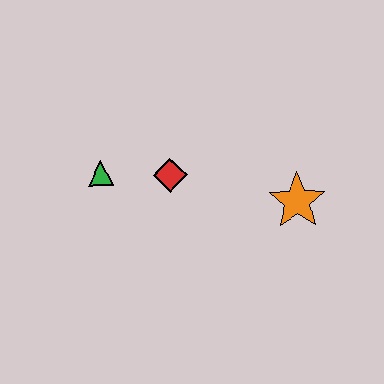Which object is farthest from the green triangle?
The orange star is farthest from the green triangle.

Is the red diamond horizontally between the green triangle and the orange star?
Yes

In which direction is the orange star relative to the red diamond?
The orange star is to the right of the red diamond.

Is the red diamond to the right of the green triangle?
Yes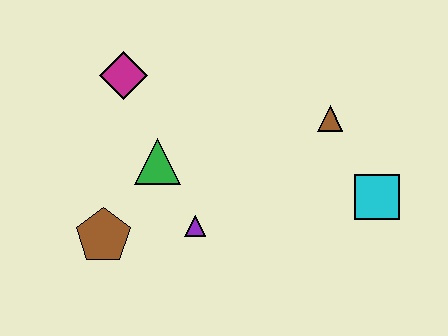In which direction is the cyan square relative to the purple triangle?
The cyan square is to the right of the purple triangle.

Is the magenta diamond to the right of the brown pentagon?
Yes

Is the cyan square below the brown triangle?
Yes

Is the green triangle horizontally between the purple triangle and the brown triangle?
No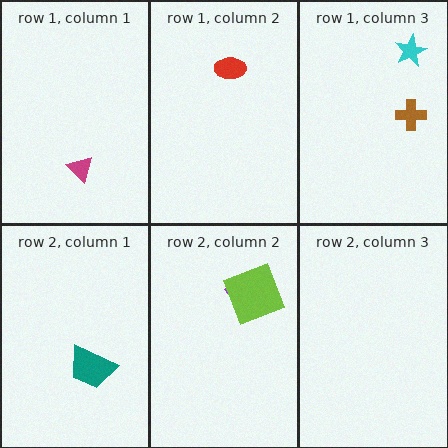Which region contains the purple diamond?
The row 2, column 2 region.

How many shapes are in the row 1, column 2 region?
1.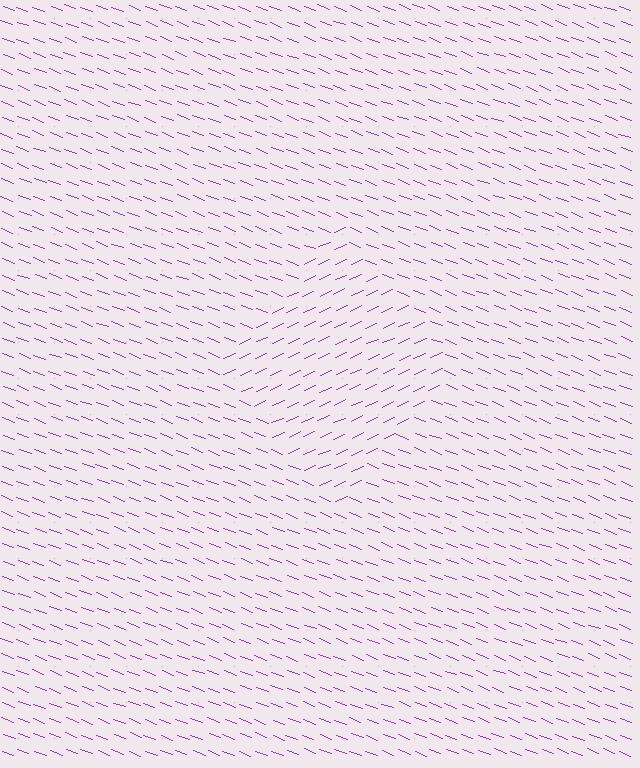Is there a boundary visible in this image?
Yes, there is a texture boundary formed by a change in line orientation.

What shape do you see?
I see a diamond.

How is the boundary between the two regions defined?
The boundary is defined purely by a change in line orientation (approximately 45 degrees difference). All lines are the same color and thickness.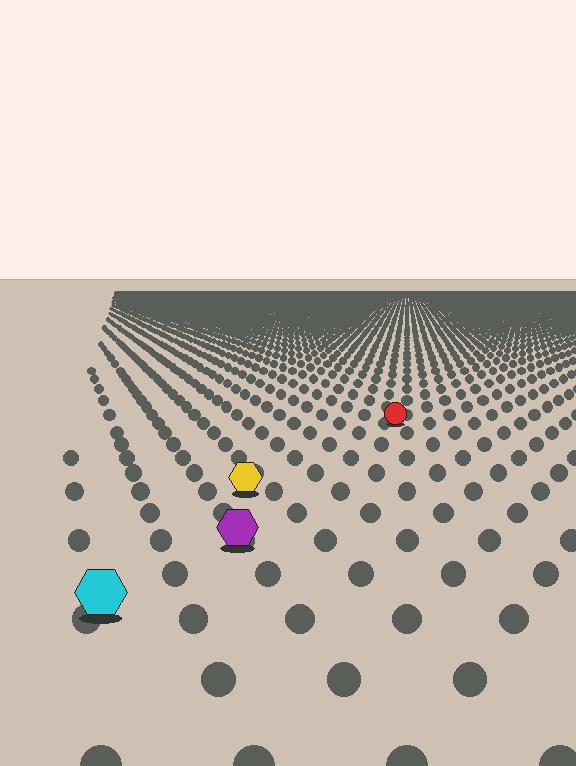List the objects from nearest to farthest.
From nearest to farthest: the cyan hexagon, the purple hexagon, the yellow hexagon, the red circle.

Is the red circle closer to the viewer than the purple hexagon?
No. The purple hexagon is closer — you can tell from the texture gradient: the ground texture is coarser near it.